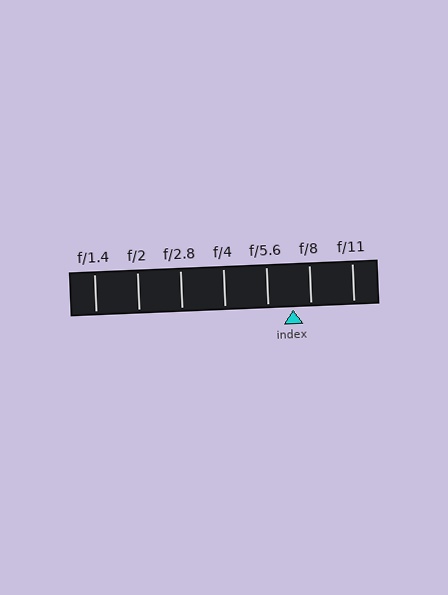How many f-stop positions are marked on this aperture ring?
There are 7 f-stop positions marked.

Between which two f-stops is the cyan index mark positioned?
The index mark is between f/5.6 and f/8.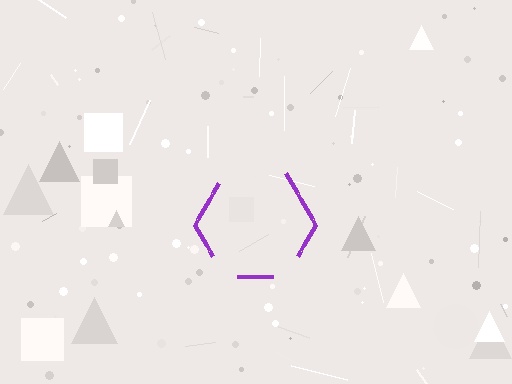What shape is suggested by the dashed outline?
The dashed outline suggests a hexagon.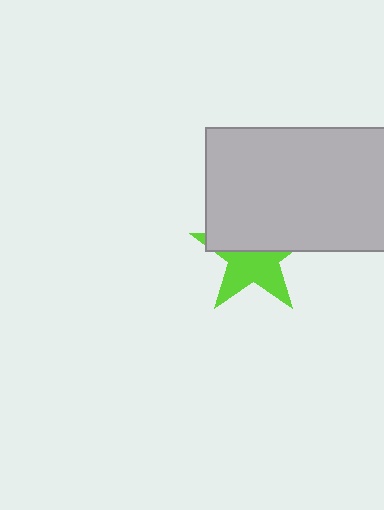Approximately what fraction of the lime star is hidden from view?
Roughly 48% of the lime star is hidden behind the light gray rectangle.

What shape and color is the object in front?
The object in front is a light gray rectangle.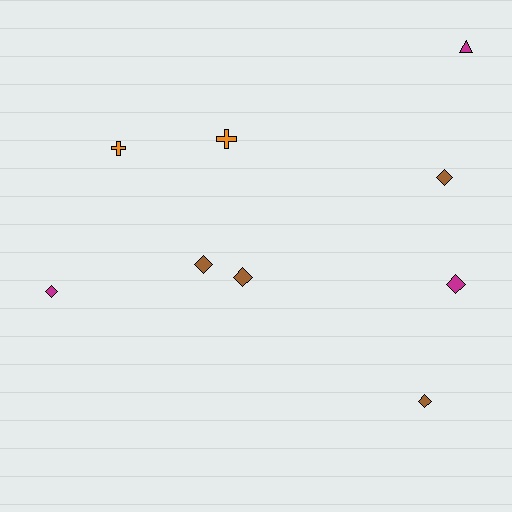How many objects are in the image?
There are 9 objects.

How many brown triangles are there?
There are no brown triangles.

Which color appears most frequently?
Brown, with 4 objects.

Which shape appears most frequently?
Diamond, with 6 objects.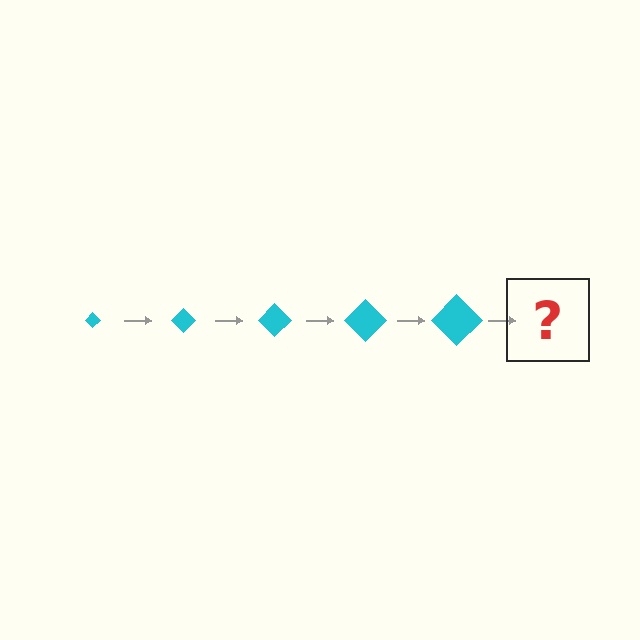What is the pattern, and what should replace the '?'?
The pattern is that the diamond gets progressively larger each step. The '?' should be a cyan diamond, larger than the previous one.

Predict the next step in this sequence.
The next step is a cyan diamond, larger than the previous one.